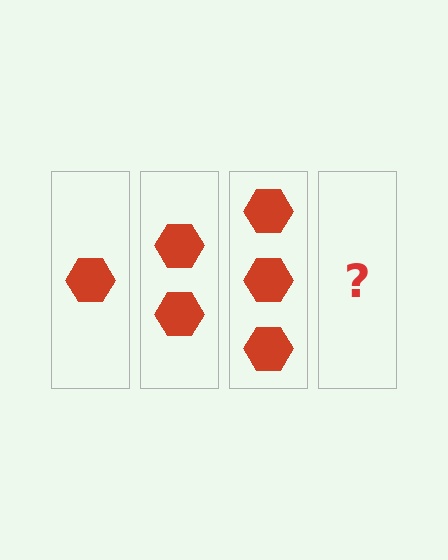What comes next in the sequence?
The next element should be 4 hexagons.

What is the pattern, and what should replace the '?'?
The pattern is that each step adds one more hexagon. The '?' should be 4 hexagons.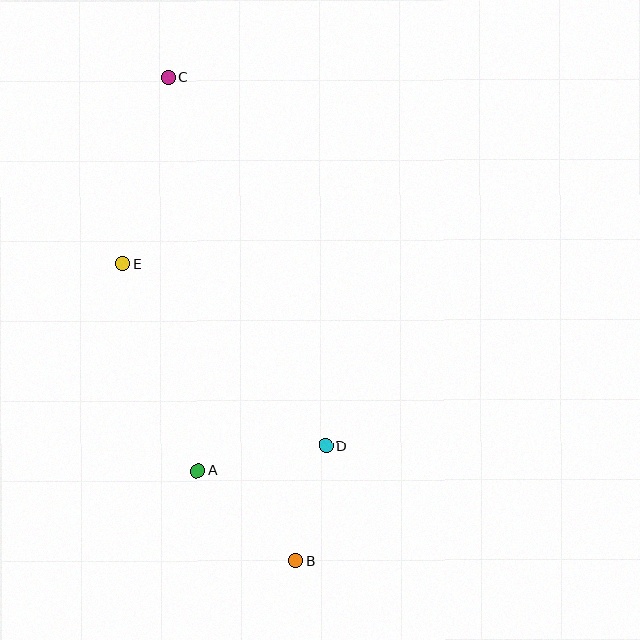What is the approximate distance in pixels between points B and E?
The distance between B and E is approximately 344 pixels.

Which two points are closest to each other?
Points B and D are closest to each other.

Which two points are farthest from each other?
Points B and C are farthest from each other.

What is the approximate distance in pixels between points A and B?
The distance between A and B is approximately 133 pixels.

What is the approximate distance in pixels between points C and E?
The distance between C and E is approximately 192 pixels.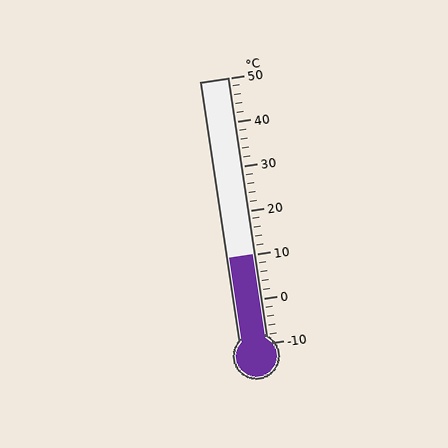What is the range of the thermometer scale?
The thermometer scale ranges from -10°C to 50°C.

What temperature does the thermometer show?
The thermometer shows approximately 10°C.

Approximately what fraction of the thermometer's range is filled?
The thermometer is filled to approximately 35% of its range.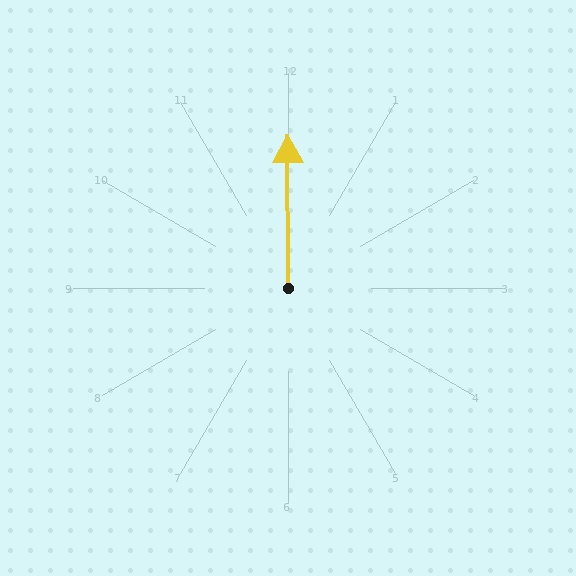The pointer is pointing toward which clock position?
Roughly 12 o'clock.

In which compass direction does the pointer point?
North.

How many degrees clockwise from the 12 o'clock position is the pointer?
Approximately 360 degrees.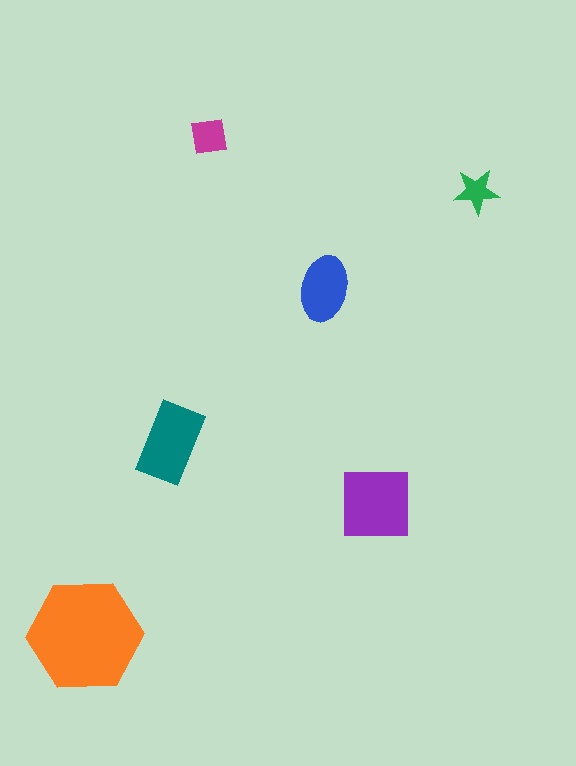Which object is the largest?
The orange hexagon.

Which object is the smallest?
The green star.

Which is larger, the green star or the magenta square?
The magenta square.